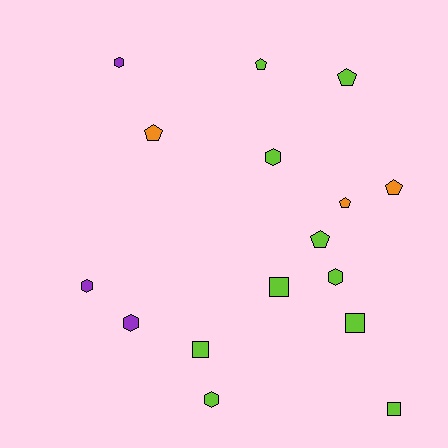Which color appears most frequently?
Lime, with 10 objects.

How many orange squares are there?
There are no orange squares.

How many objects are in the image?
There are 16 objects.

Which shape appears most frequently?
Pentagon, with 6 objects.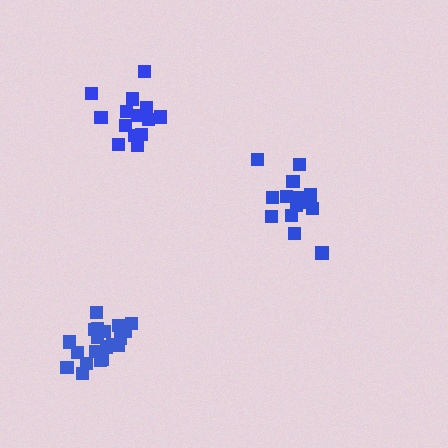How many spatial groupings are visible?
There are 3 spatial groupings.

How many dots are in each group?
Group 1: 14 dots, Group 2: 20 dots, Group 3: 14 dots (48 total).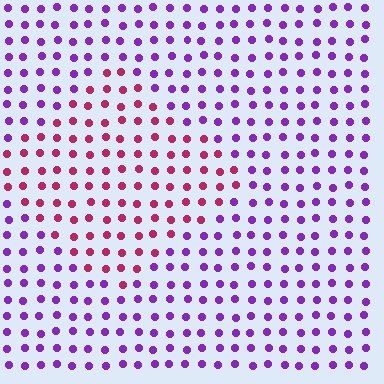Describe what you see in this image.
The image is filled with small purple elements in a uniform arrangement. A diamond-shaped region is visible where the elements are tinted to a slightly different hue, forming a subtle color boundary.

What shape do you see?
I see a diamond.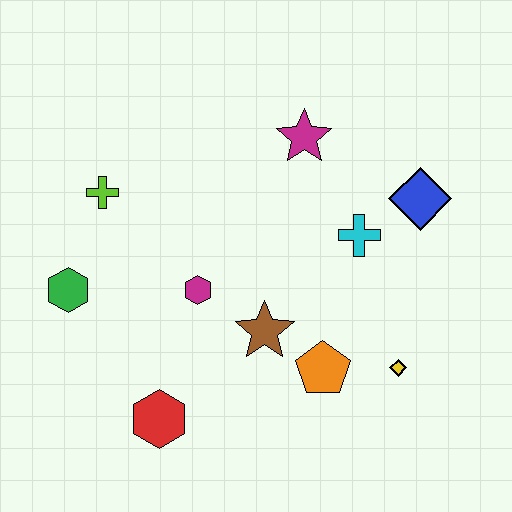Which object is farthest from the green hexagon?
The blue diamond is farthest from the green hexagon.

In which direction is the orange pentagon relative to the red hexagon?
The orange pentagon is to the right of the red hexagon.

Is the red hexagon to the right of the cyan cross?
No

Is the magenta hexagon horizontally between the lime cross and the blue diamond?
Yes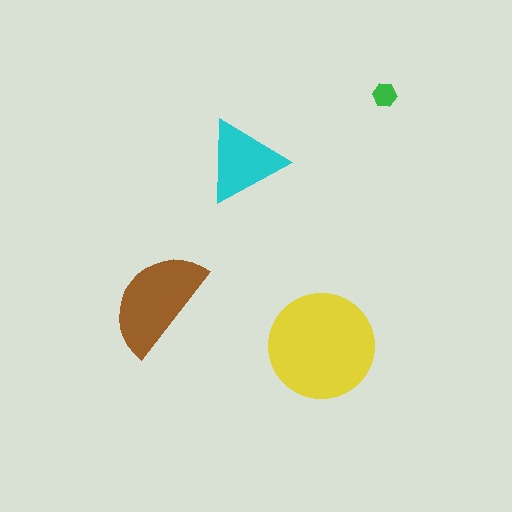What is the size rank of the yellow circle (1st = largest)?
1st.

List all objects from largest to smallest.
The yellow circle, the brown semicircle, the cyan triangle, the green hexagon.